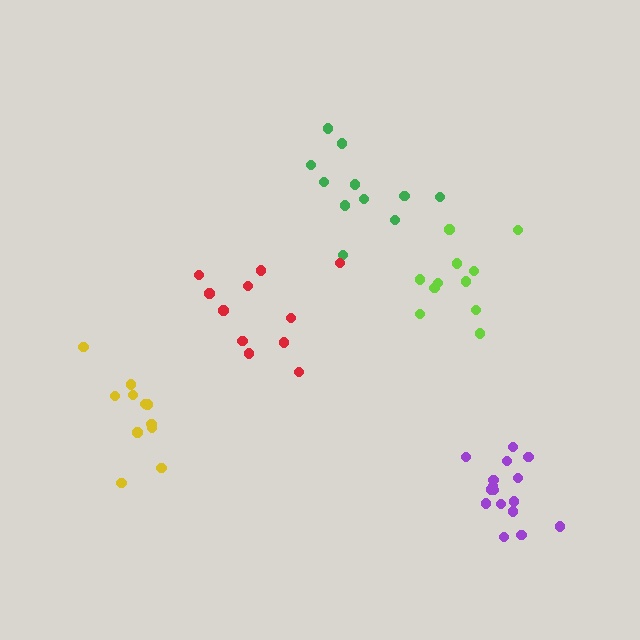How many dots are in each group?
Group 1: 11 dots, Group 2: 11 dots, Group 3: 11 dots, Group 4: 16 dots, Group 5: 11 dots (60 total).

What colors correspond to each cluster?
The clusters are colored: lime, yellow, green, purple, red.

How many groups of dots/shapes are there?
There are 5 groups.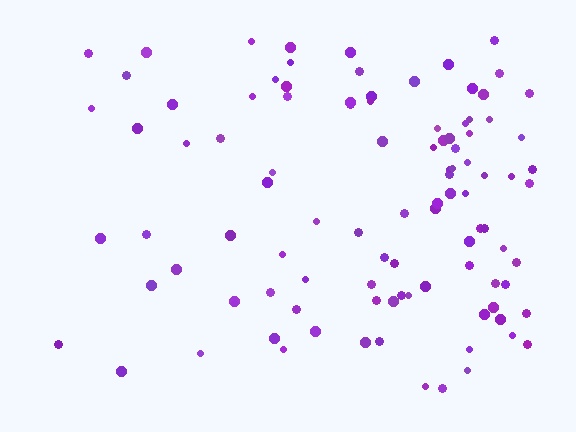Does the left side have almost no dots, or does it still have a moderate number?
Still a moderate number, just noticeably fewer than the right.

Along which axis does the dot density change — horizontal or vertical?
Horizontal.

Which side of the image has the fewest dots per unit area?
The left.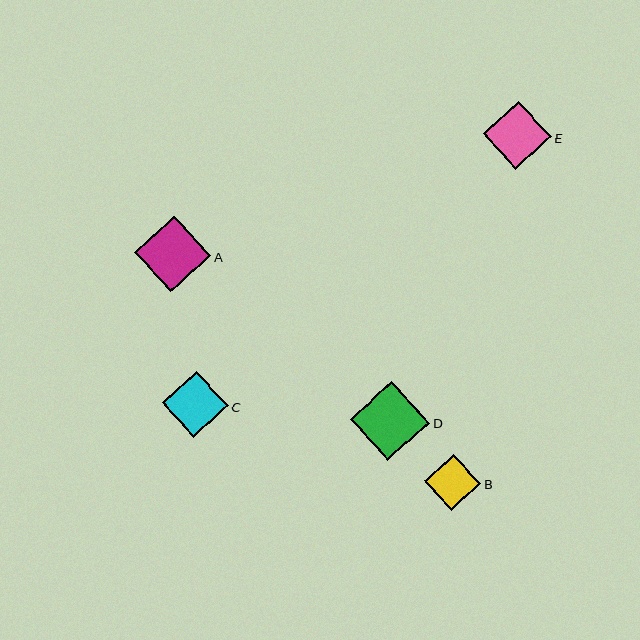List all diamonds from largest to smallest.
From largest to smallest: D, A, E, C, B.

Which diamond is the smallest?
Diamond B is the smallest with a size of approximately 56 pixels.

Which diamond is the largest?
Diamond D is the largest with a size of approximately 79 pixels.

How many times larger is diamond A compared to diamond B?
Diamond A is approximately 1.4 times the size of diamond B.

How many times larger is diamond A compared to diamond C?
Diamond A is approximately 1.1 times the size of diamond C.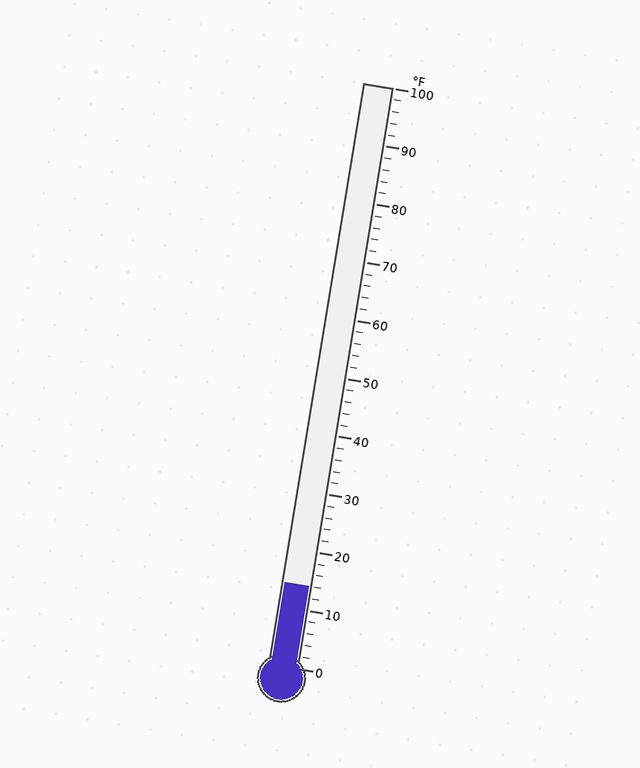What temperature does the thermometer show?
The thermometer shows approximately 14°F.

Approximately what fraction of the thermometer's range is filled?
The thermometer is filled to approximately 15% of its range.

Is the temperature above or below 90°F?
The temperature is below 90°F.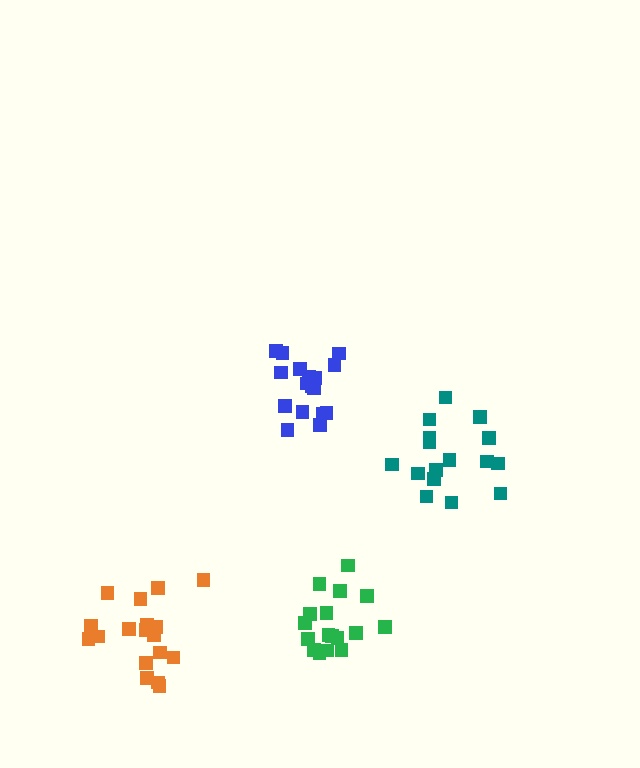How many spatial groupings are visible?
There are 4 spatial groupings.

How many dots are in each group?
Group 1: 18 dots, Group 2: 16 dots, Group 3: 17 dots, Group 4: 17 dots (68 total).